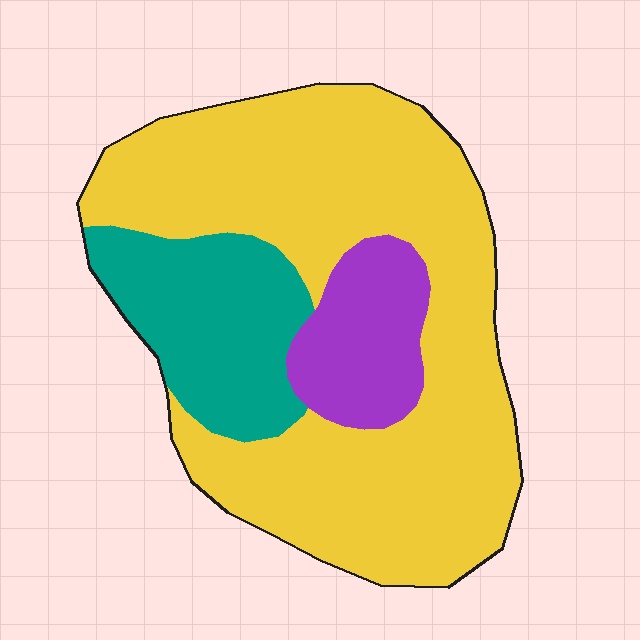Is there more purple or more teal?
Teal.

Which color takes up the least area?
Purple, at roughly 15%.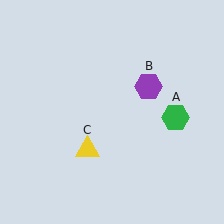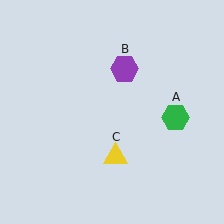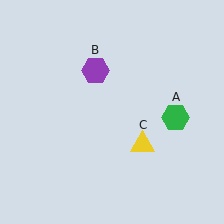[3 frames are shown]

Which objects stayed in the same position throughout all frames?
Green hexagon (object A) remained stationary.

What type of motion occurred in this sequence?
The purple hexagon (object B), yellow triangle (object C) rotated counterclockwise around the center of the scene.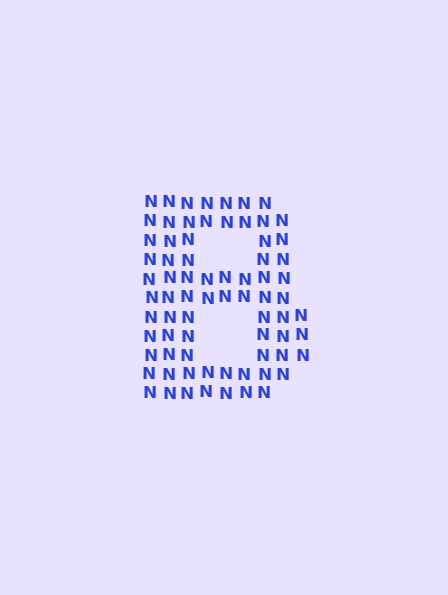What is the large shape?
The large shape is the letter B.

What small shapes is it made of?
It is made of small letter N's.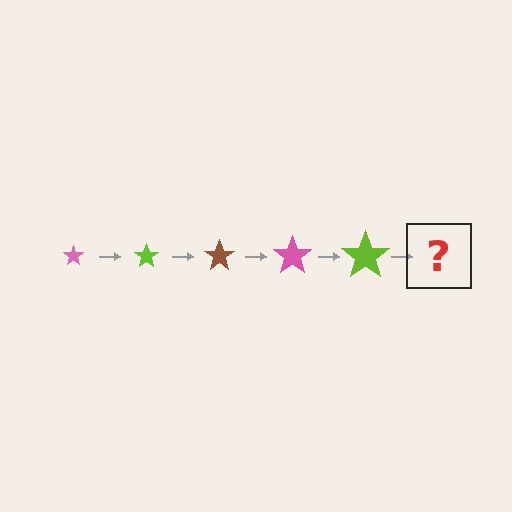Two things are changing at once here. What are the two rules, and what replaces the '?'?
The two rules are that the star grows larger each step and the color cycles through pink, lime, and brown. The '?' should be a brown star, larger than the previous one.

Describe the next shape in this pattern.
It should be a brown star, larger than the previous one.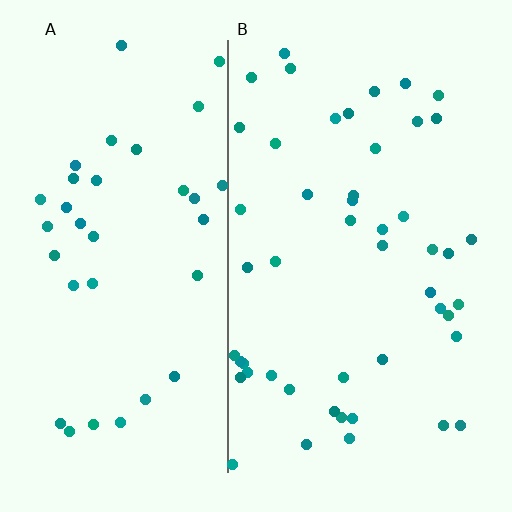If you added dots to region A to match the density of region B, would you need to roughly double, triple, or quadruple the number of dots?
Approximately double.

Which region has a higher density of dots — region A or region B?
B (the right).